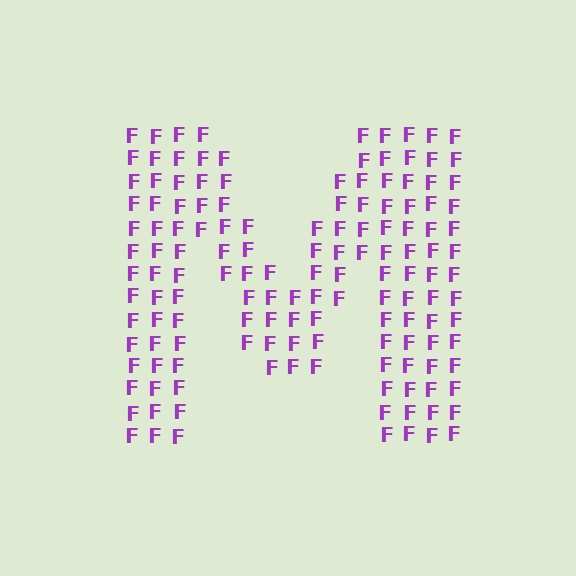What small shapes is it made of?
It is made of small letter F's.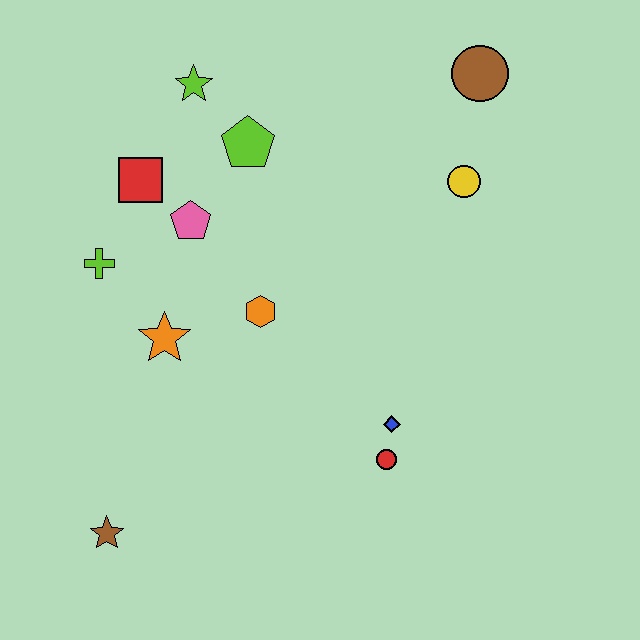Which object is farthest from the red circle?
The lime star is farthest from the red circle.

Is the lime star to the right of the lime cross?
Yes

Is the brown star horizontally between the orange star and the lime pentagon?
No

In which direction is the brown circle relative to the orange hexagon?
The brown circle is above the orange hexagon.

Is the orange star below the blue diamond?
No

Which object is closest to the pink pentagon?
The red square is closest to the pink pentagon.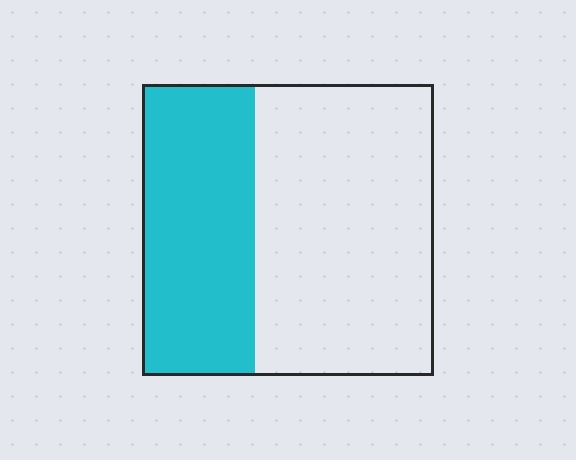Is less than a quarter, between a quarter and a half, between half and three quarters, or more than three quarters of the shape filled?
Between a quarter and a half.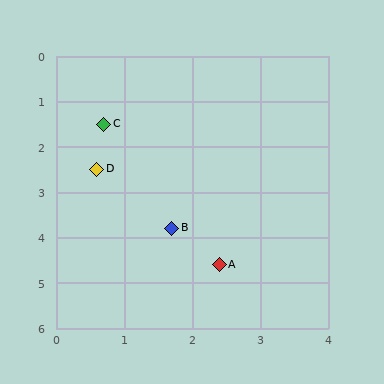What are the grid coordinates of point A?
Point A is at approximately (2.4, 4.6).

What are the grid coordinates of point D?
Point D is at approximately (0.6, 2.5).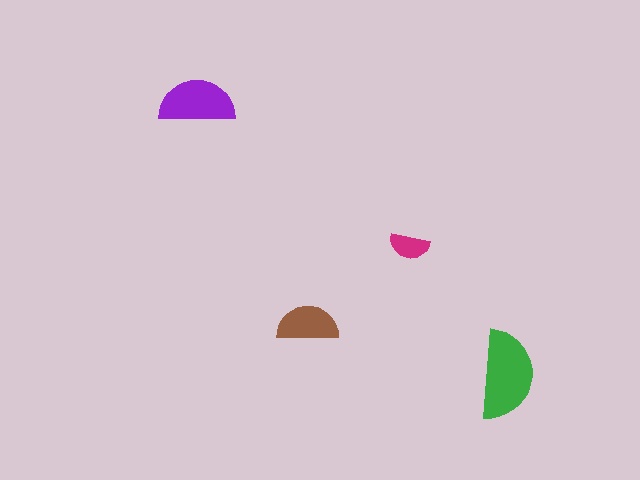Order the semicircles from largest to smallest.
the green one, the purple one, the brown one, the magenta one.